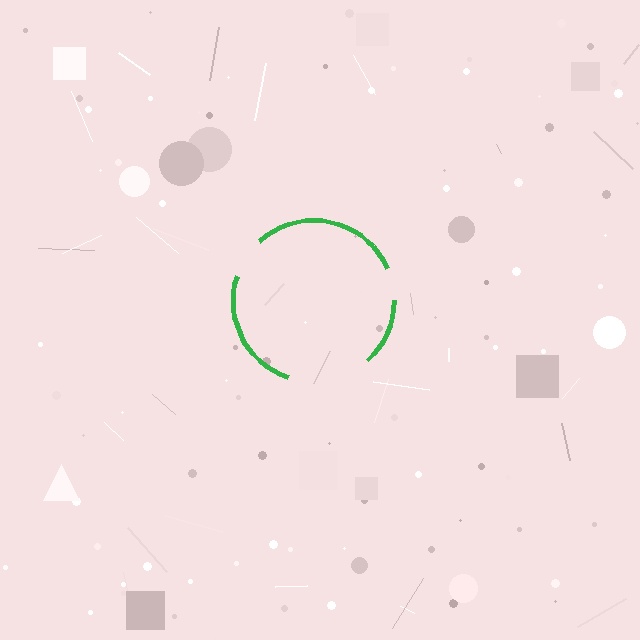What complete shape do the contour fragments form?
The contour fragments form a circle.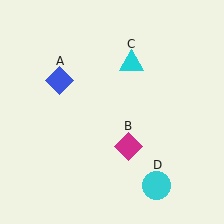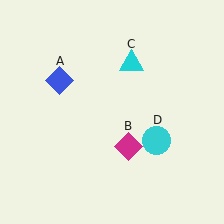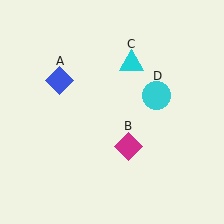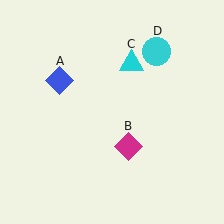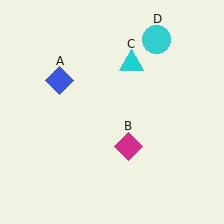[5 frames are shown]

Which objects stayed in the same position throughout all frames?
Blue diamond (object A) and magenta diamond (object B) and cyan triangle (object C) remained stationary.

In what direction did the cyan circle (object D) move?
The cyan circle (object D) moved up.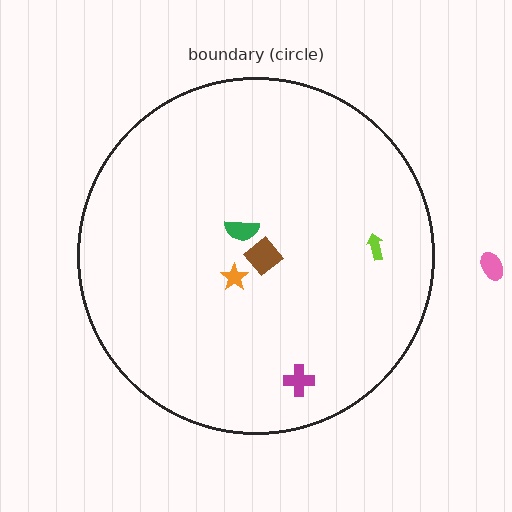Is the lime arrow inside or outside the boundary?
Inside.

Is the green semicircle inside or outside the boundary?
Inside.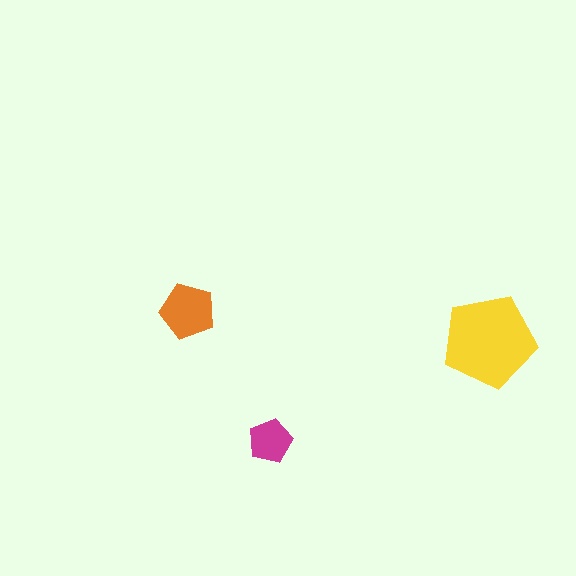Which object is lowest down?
The magenta pentagon is bottommost.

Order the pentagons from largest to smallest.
the yellow one, the orange one, the magenta one.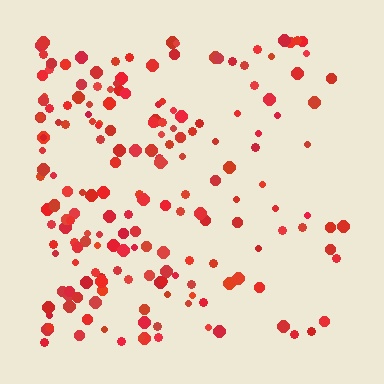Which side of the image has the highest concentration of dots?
The left.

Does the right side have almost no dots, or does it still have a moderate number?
Still a moderate number, just noticeably fewer than the left.